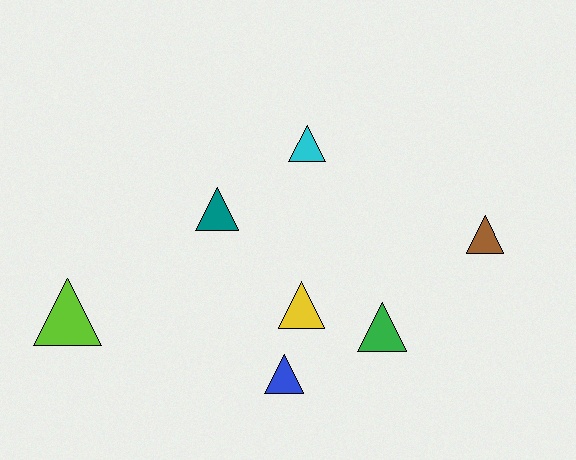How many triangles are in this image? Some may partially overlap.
There are 7 triangles.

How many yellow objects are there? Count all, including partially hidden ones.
There is 1 yellow object.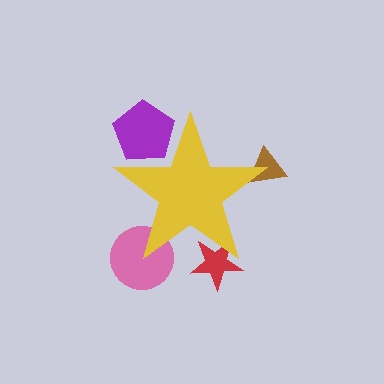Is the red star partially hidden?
Yes, the red star is partially hidden behind the yellow star.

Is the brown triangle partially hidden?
Yes, the brown triangle is partially hidden behind the yellow star.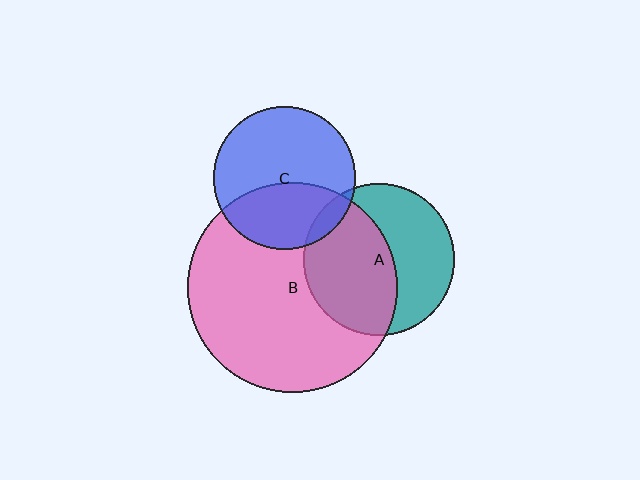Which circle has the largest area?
Circle B (pink).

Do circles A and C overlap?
Yes.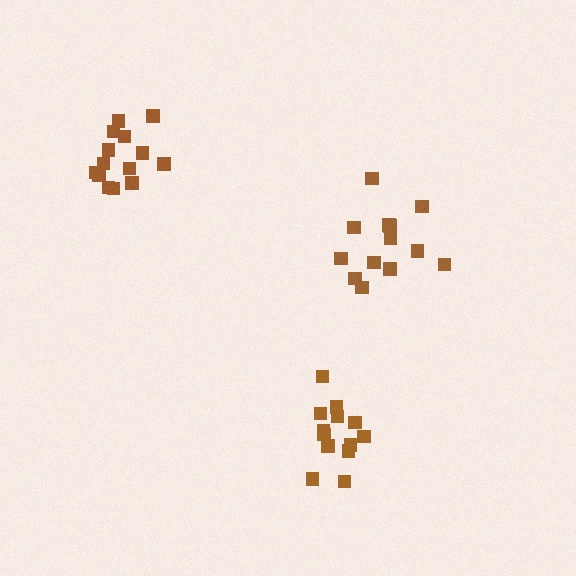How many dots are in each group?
Group 1: 13 dots, Group 2: 14 dots, Group 3: 13 dots (40 total).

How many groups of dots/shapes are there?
There are 3 groups.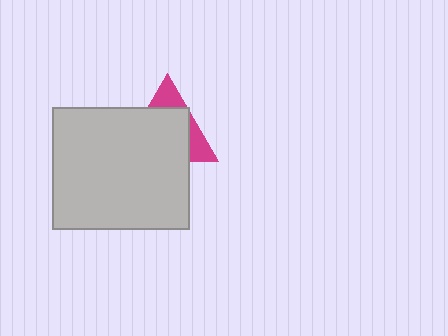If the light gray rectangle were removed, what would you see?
You would see the complete magenta triangle.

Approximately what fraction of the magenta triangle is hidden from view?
Roughly 68% of the magenta triangle is hidden behind the light gray rectangle.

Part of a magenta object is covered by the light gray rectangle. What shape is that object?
It is a triangle.